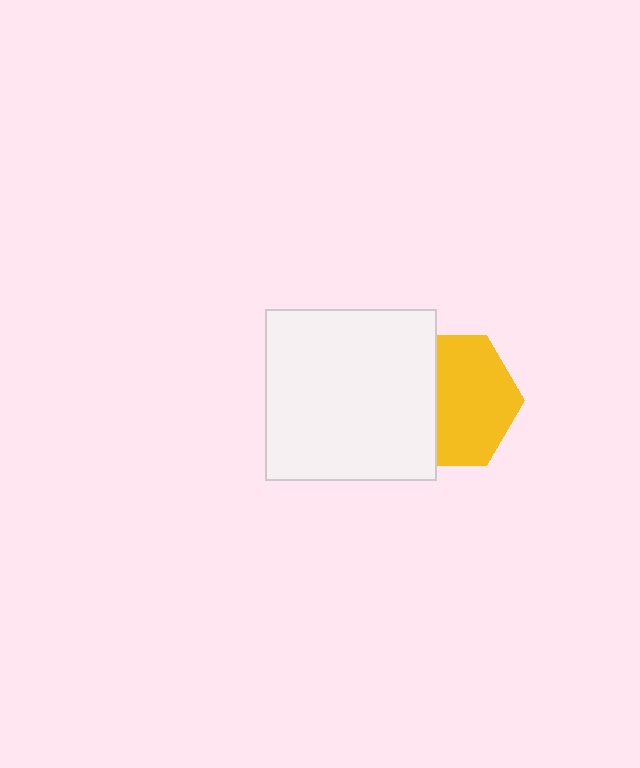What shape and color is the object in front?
The object in front is a white square.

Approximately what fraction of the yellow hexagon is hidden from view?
Roughly 40% of the yellow hexagon is hidden behind the white square.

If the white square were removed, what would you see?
You would see the complete yellow hexagon.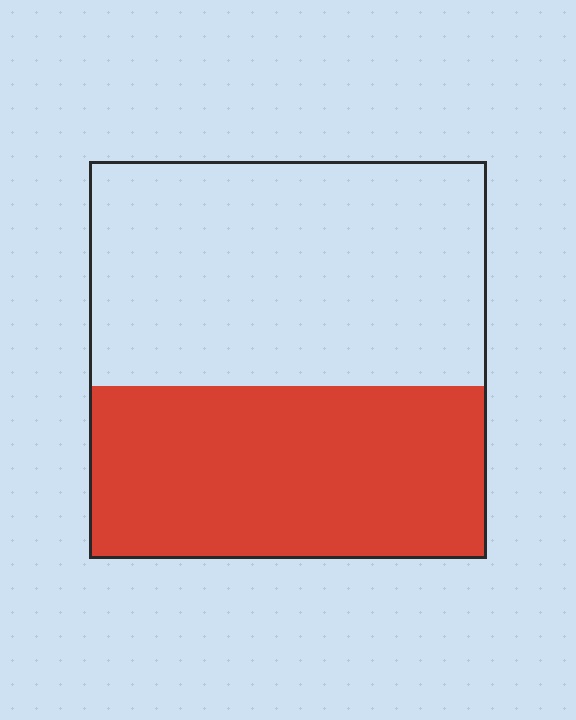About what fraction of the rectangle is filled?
About two fifths (2/5).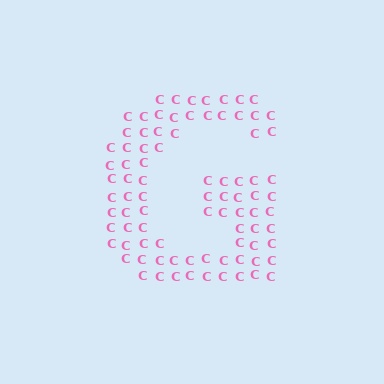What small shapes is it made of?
It is made of small letter C's.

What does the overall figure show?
The overall figure shows the letter G.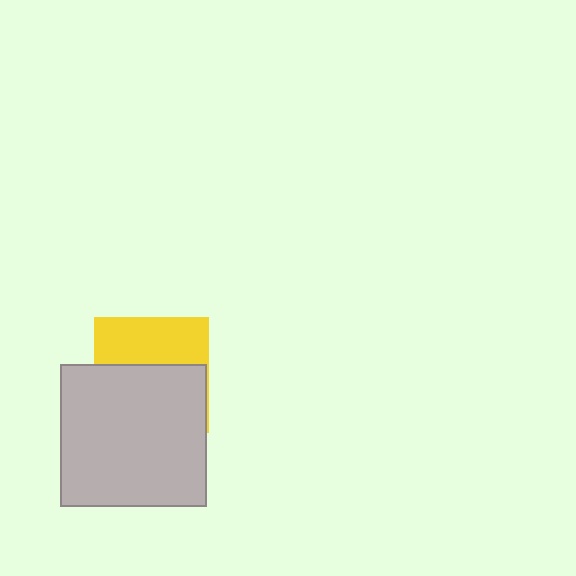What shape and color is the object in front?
The object in front is a light gray rectangle.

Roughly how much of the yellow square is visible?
A small part of it is visible (roughly 41%).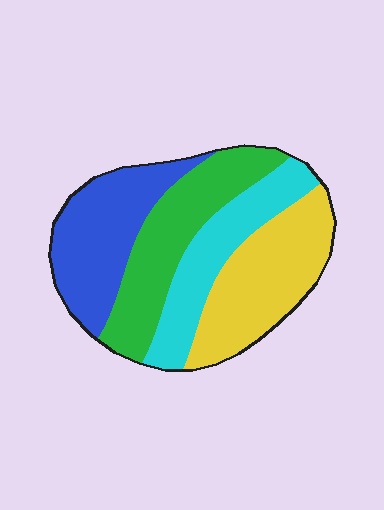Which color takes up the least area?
Cyan, at roughly 20%.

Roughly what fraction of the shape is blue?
Blue covers 25% of the shape.